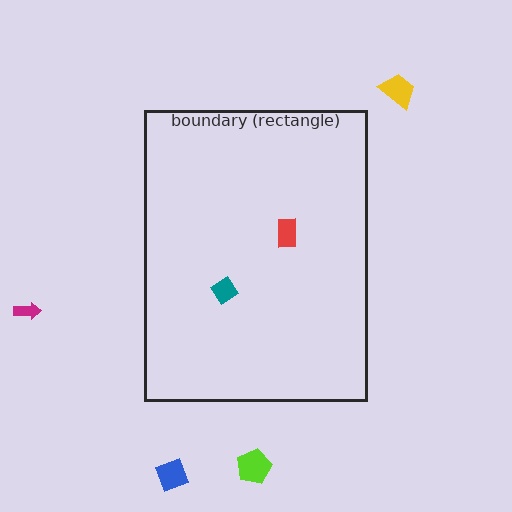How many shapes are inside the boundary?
2 inside, 4 outside.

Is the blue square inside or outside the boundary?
Outside.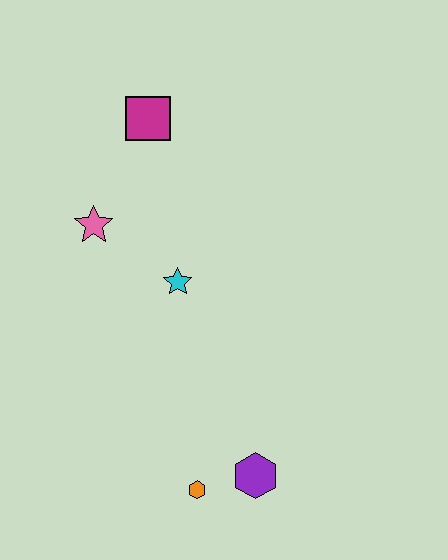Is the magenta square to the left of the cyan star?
Yes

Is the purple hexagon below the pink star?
Yes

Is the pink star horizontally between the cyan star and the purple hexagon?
No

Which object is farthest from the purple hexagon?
The magenta square is farthest from the purple hexagon.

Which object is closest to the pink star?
The cyan star is closest to the pink star.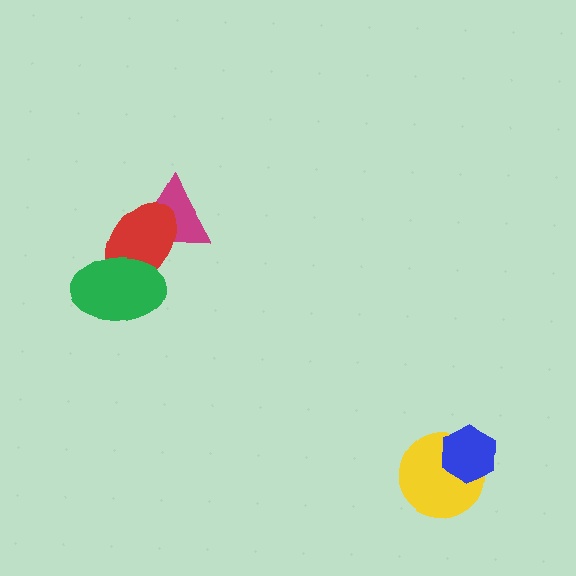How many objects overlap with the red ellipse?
2 objects overlap with the red ellipse.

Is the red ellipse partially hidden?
Yes, it is partially covered by another shape.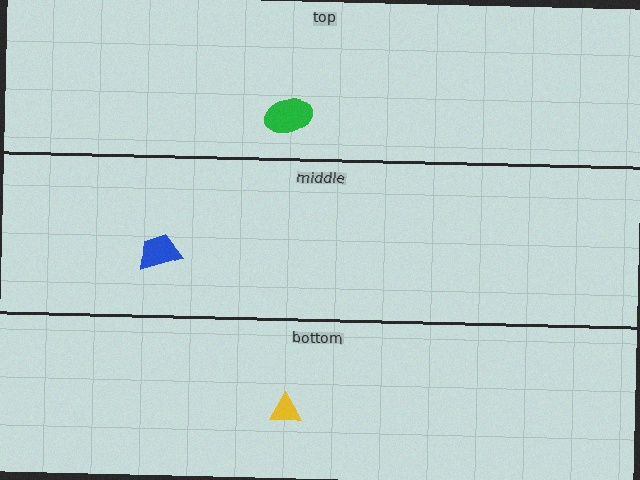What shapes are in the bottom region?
The yellow triangle.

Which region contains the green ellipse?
The top region.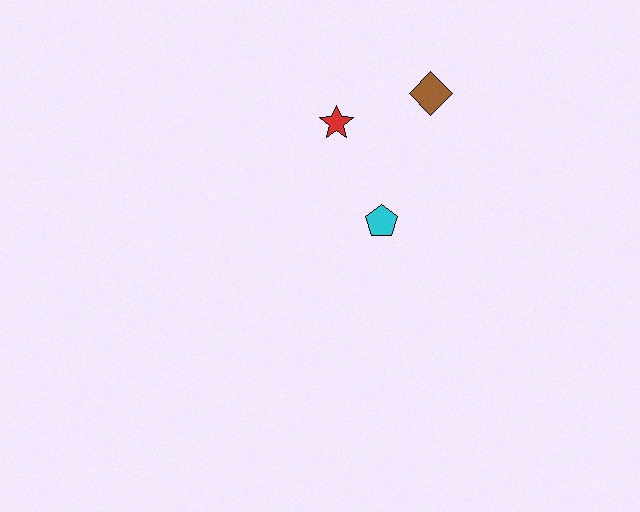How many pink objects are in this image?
There are no pink objects.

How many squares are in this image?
There are no squares.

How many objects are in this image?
There are 3 objects.